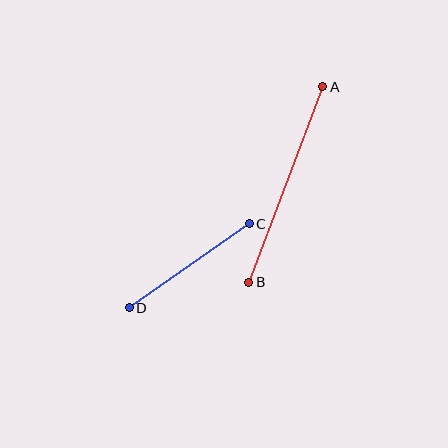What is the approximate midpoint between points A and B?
The midpoint is at approximately (286, 185) pixels.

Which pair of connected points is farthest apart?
Points A and B are farthest apart.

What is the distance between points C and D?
The distance is approximately 146 pixels.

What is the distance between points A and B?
The distance is approximately 209 pixels.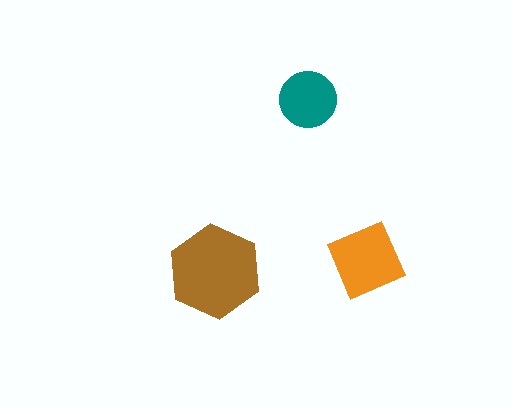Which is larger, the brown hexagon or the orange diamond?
The brown hexagon.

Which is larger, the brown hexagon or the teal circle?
The brown hexagon.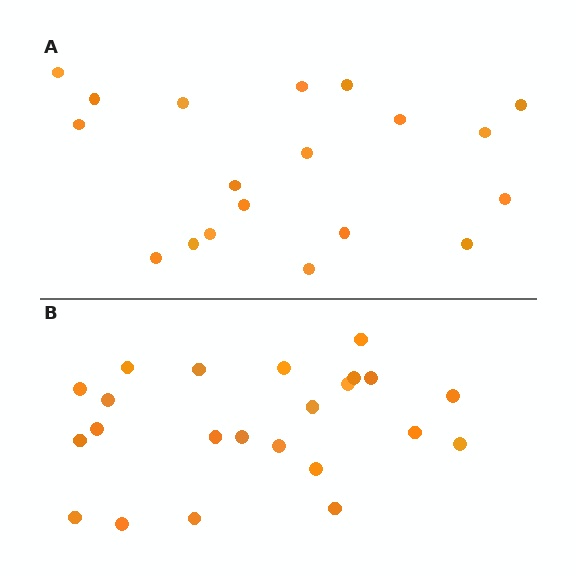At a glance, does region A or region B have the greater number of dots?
Region B (the bottom region) has more dots.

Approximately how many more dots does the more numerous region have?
Region B has about 4 more dots than region A.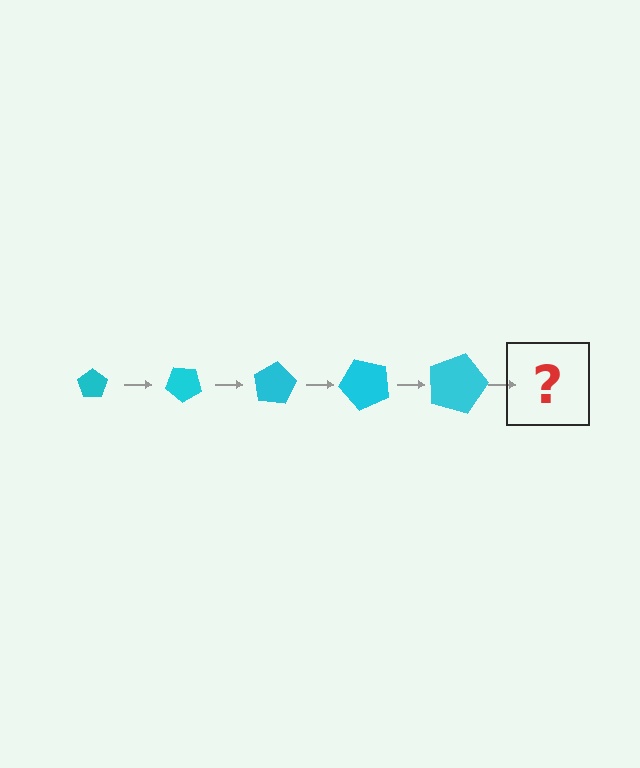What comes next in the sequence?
The next element should be a pentagon, larger than the previous one and rotated 200 degrees from the start.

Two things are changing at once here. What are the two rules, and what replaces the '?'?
The two rules are that the pentagon grows larger each step and it rotates 40 degrees each step. The '?' should be a pentagon, larger than the previous one and rotated 200 degrees from the start.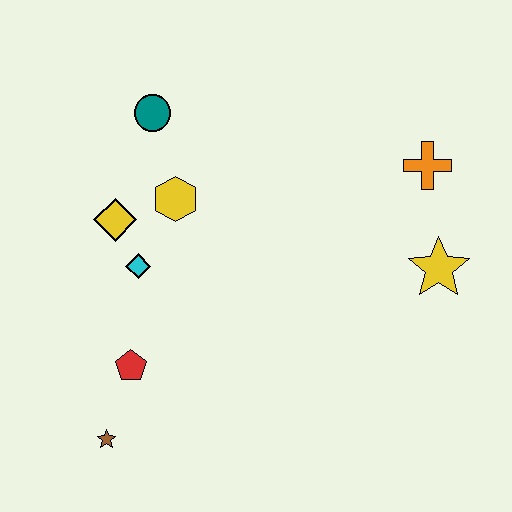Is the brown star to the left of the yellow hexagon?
Yes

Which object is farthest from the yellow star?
The brown star is farthest from the yellow star.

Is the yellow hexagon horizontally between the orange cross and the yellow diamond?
Yes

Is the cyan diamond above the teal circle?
No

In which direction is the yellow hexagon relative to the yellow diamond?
The yellow hexagon is to the right of the yellow diamond.